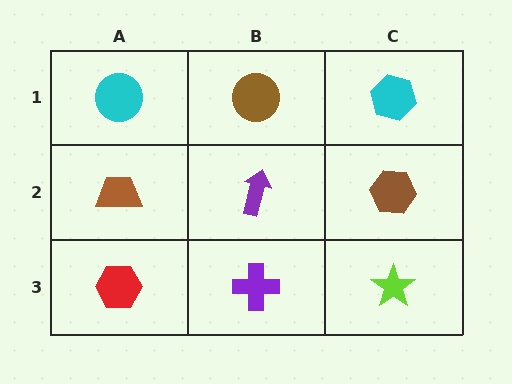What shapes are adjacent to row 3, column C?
A brown hexagon (row 2, column C), a purple cross (row 3, column B).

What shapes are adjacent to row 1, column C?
A brown hexagon (row 2, column C), a brown circle (row 1, column B).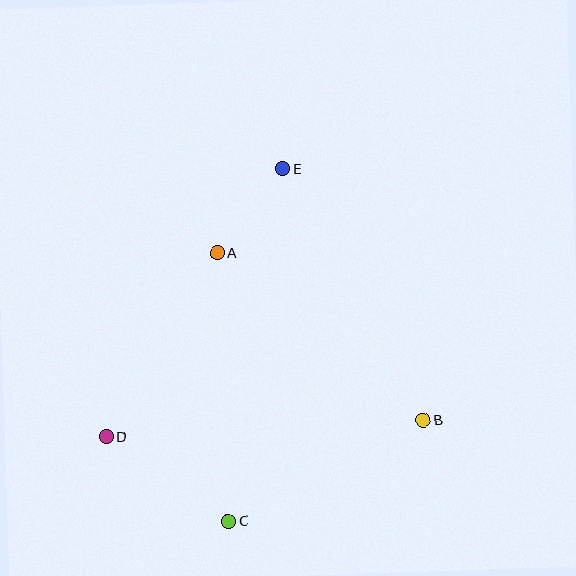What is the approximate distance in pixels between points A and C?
The distance between A and C is approximately 268 pixels.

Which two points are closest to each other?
Points A and E are closest to each other.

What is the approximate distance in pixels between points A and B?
The distance between A and B is approximately 265 pixels.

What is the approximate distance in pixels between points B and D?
The distance between B and D is approximately 318 pixels.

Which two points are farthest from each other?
Points C and E are farthest from each other.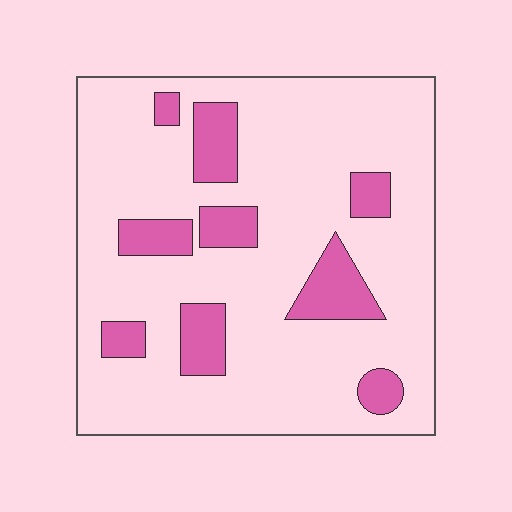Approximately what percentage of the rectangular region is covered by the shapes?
Approximately 20%.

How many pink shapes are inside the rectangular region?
9.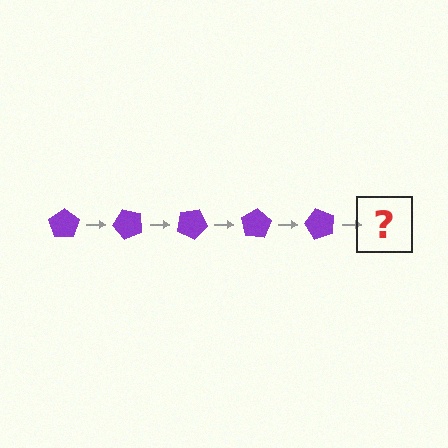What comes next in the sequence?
The next element should be a purple pentagon rotated 250 degrees.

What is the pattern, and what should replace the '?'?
The pattern is that the pentagon rotates 50 degrees each step. The '?' should be a purple pentagon rotated 250 degrees.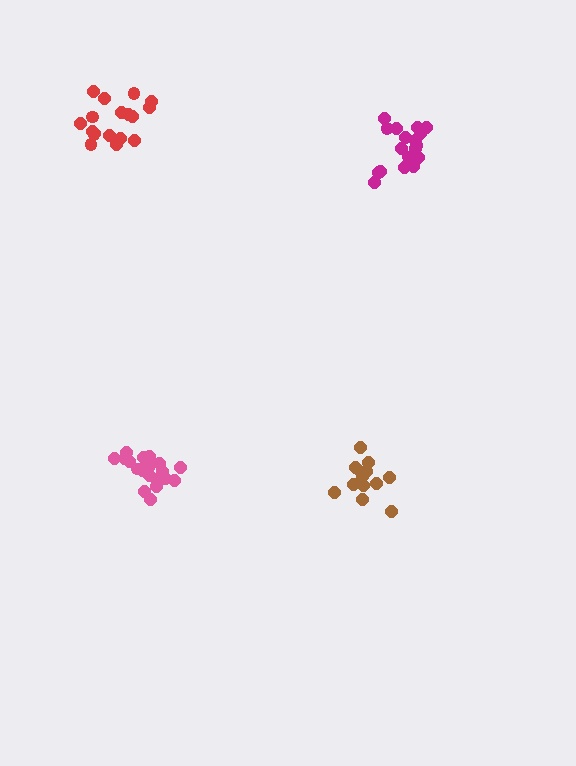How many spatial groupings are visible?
There are 4 spatial groupings.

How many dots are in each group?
Group 1: 20 dots, Group 2: 15 dots, Group 3: 18 dots, Group 4: 18 dots (71 total).